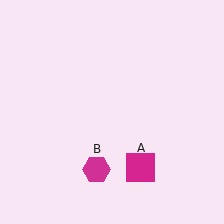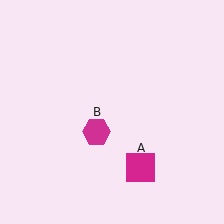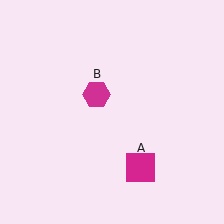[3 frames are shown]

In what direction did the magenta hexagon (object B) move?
The magenta hexagon (object B) moved up.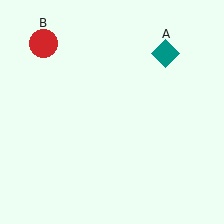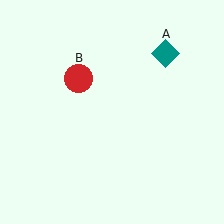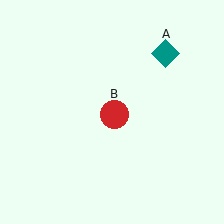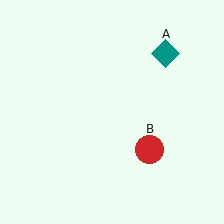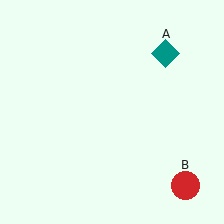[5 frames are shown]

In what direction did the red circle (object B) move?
The red circle (object B) moved down and to the right.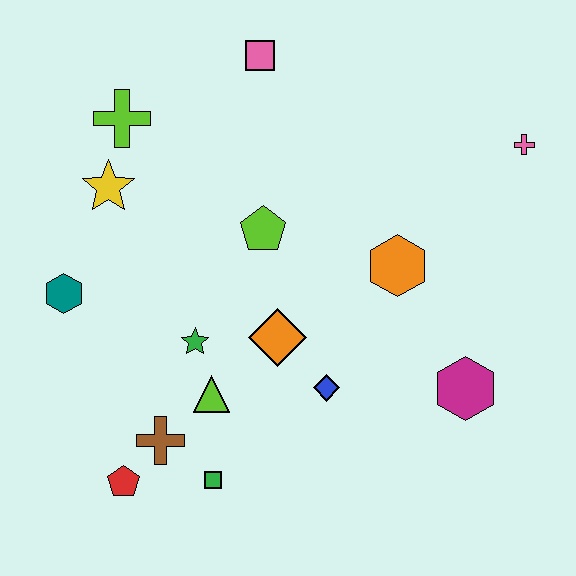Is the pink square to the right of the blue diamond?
No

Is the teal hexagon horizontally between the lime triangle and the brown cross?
No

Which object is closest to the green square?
The brown cross is closest to the green square.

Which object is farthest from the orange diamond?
The pink cross is farthest from the orange diamond.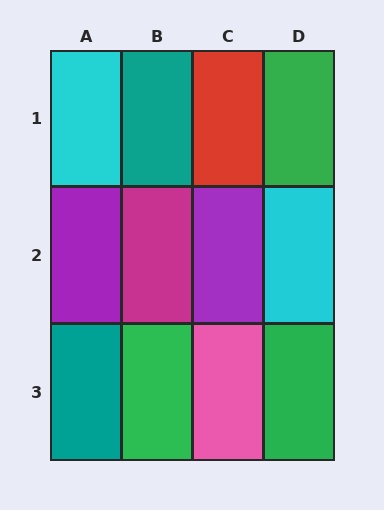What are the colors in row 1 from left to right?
Cyan, teal, red, green.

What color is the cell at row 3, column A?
Teal.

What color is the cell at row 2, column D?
Cyan.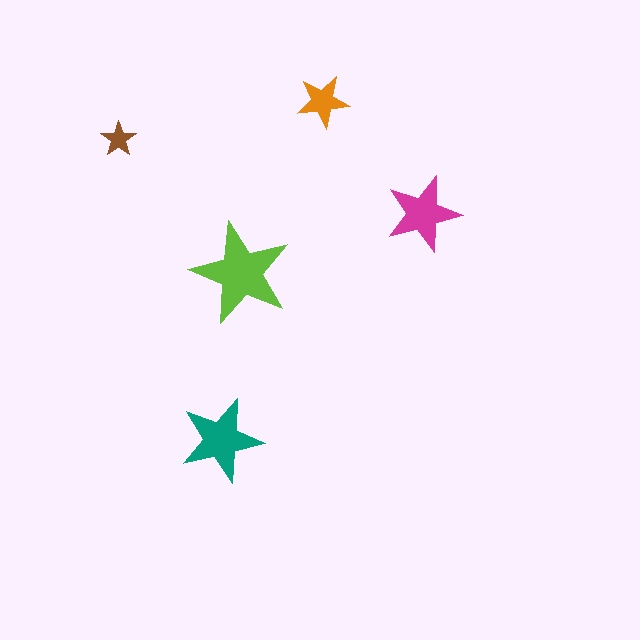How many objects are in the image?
There are 5 objects in the image.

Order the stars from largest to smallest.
the lime one, the teal one, the magenta one, the orange one, the brown one.